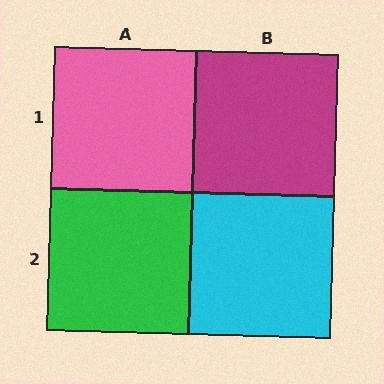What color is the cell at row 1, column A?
Pink.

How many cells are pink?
1 cell is pink.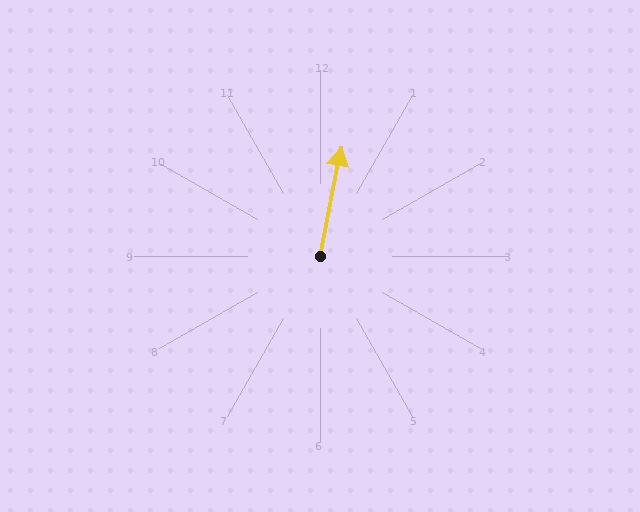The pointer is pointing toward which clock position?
Roughly 12 o'clock.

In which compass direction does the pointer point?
North.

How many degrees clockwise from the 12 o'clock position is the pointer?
Approximately 11 degrees.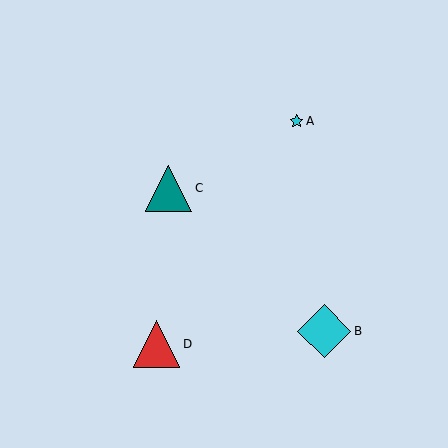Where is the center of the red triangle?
The center of the red triangle is at (156, 344).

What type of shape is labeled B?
Shape B is a cyan diamond.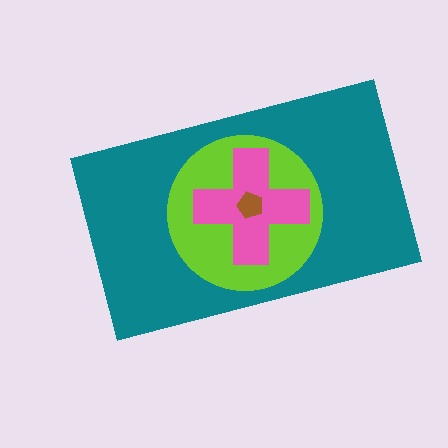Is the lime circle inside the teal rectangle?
Yes.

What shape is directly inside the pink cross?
The brown pentagon.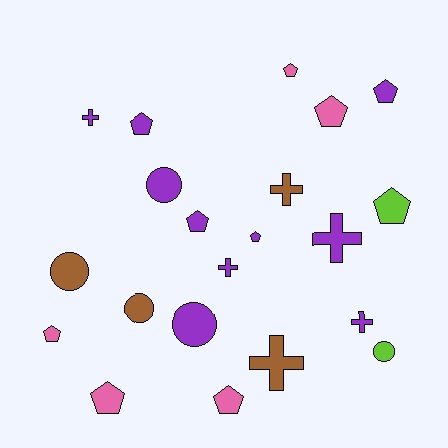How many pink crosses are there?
There are no pink crosses.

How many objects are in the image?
There are 21 objects.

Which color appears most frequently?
Purple, with 10 objects.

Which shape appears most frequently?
Pentagon, with 10 objects.